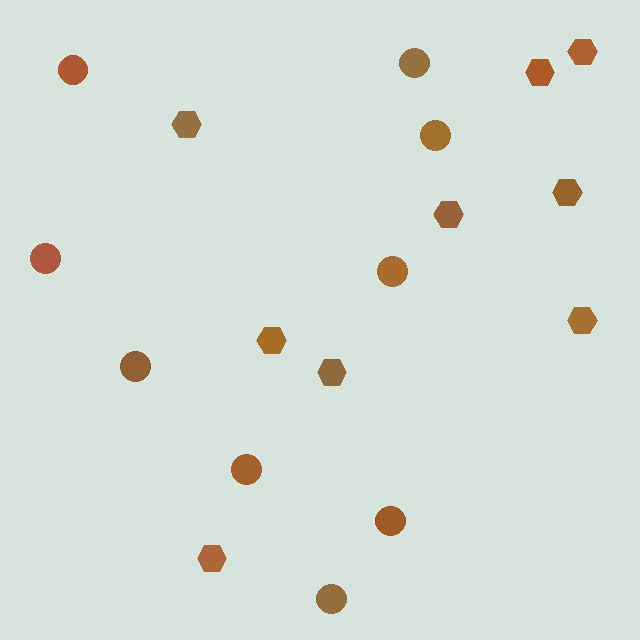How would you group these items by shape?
There are 2 groups: one group of hexagons (9) and one group of circles (9).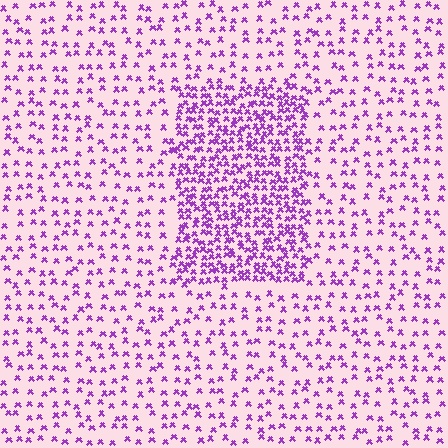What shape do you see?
I see a rectangle.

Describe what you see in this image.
The image contains small purple elements arranged at two different densities. A rectangle-shaped region is visible where the elements are more densely packed than the surrounding area.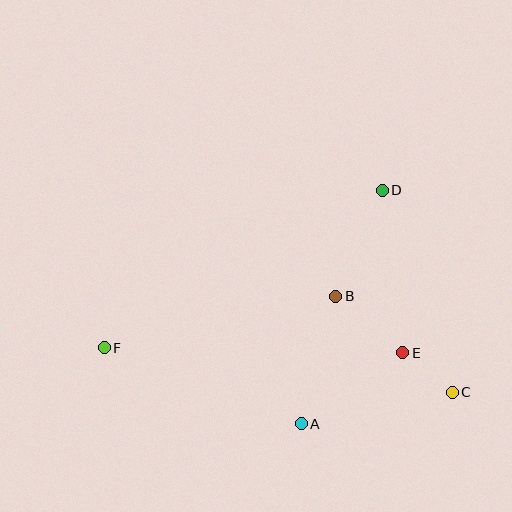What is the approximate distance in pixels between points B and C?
The distance between B and C is approximately 151 pixels.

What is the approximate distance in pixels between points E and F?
The distance between E and F is approximately 299 pixels.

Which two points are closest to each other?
Points C and E are closest to each other.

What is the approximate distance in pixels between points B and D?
The distance between B and D is approximately 116 pixels.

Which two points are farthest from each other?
Points C and F are farthest from each other.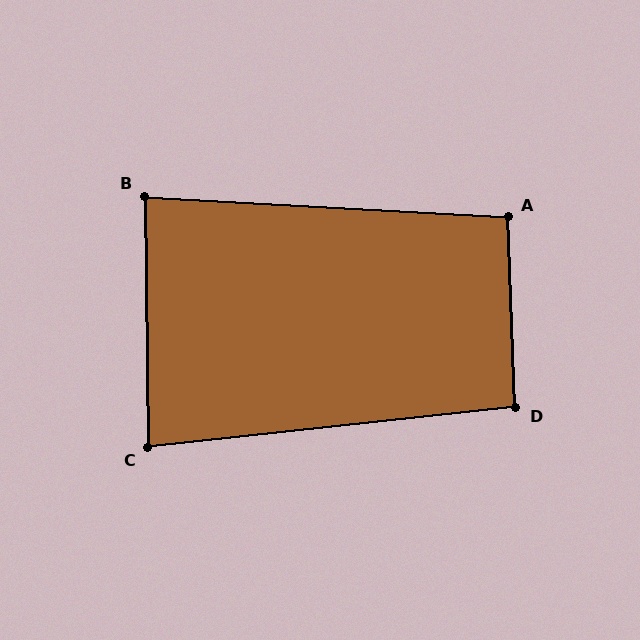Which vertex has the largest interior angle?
A, at approximately 95 degrees.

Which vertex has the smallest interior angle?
C, at approximately 85 degrees.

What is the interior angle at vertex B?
Approximately 86 degrees (approximately right).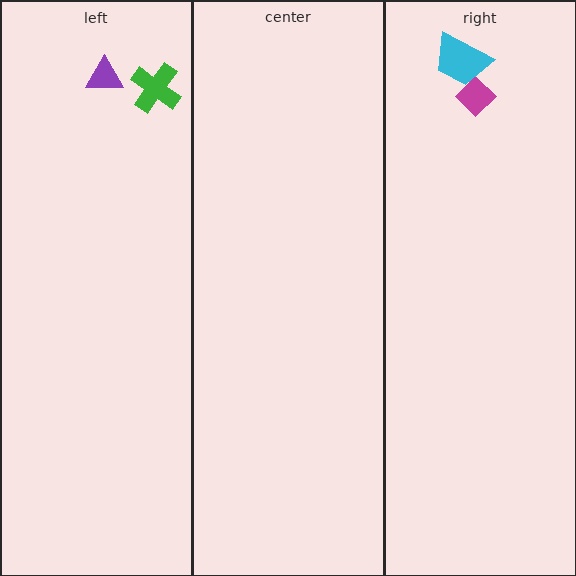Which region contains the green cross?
The left region.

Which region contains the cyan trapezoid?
The right region.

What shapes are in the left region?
The green cross, the purple triangle.